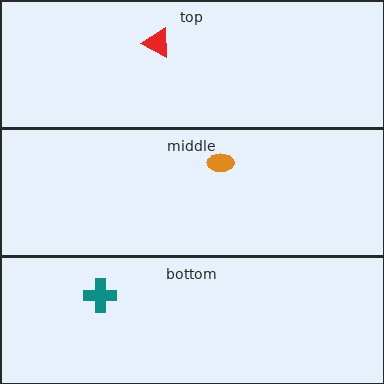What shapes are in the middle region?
The orange ellipse.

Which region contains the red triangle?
The top region.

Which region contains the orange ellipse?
The middle region.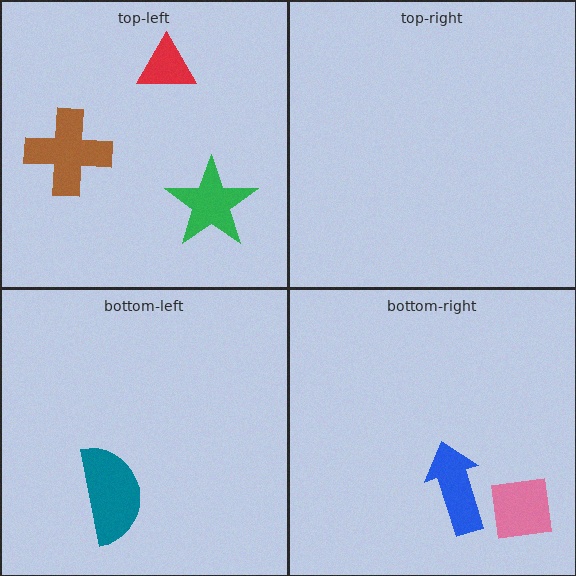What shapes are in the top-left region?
The green star, the brown cross, the red triangle.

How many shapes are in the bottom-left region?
1.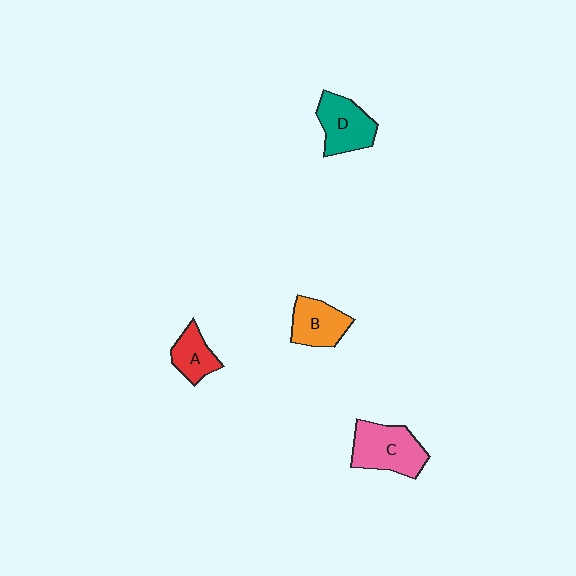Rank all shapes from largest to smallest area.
From largest to smallest: C (pink), D (teal), B (orange), A (red).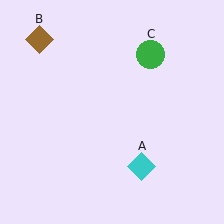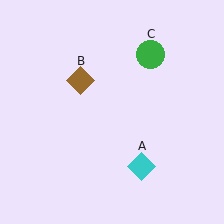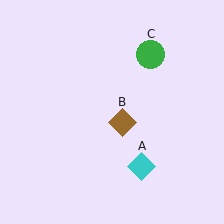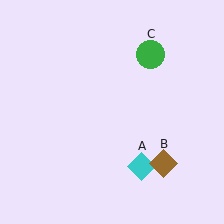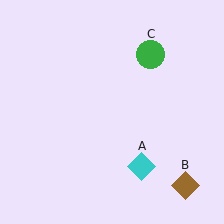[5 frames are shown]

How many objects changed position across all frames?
1 object changed position: brown diamond (object B).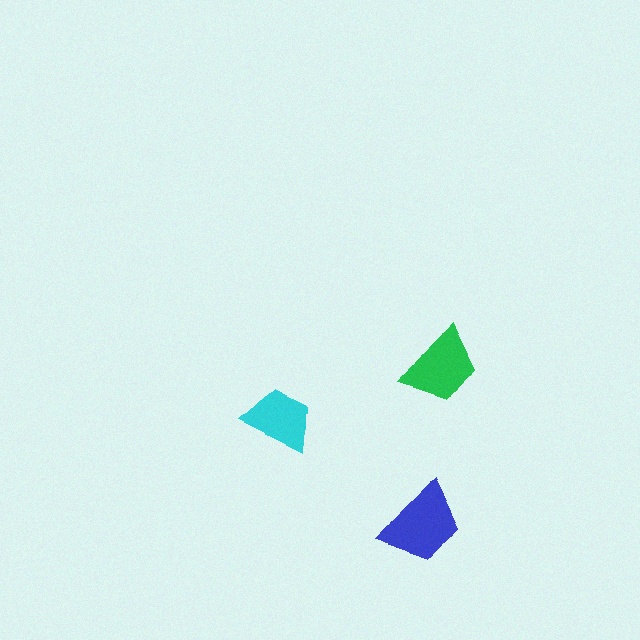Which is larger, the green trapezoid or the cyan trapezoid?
The green one.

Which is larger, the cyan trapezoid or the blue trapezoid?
The blue one.